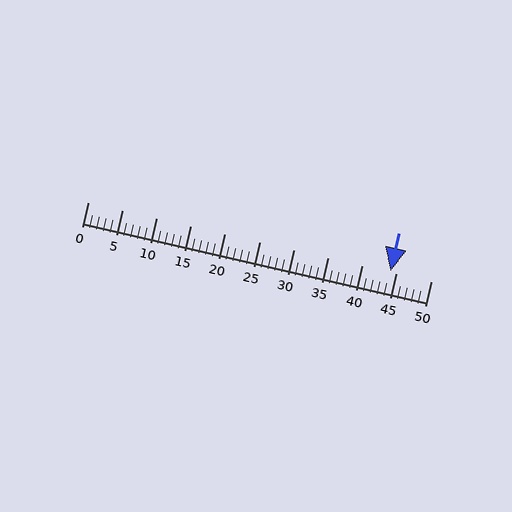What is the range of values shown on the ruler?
The ruler shows values from 0 to 50.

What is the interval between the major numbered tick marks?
The major tick marks are spaced 5 units apart.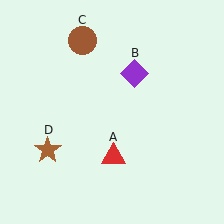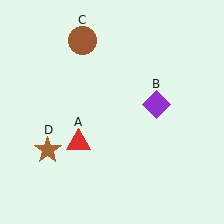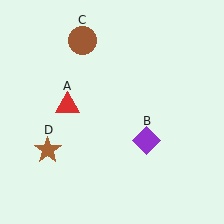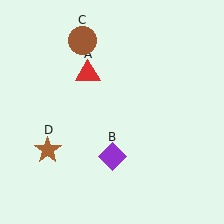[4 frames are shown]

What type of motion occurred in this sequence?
The red triangle (object A), purple diamond (object B) rotated clockwise around the center of the scene.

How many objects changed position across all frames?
2 objects changed position: red triangle (object A), purple diamond (object B).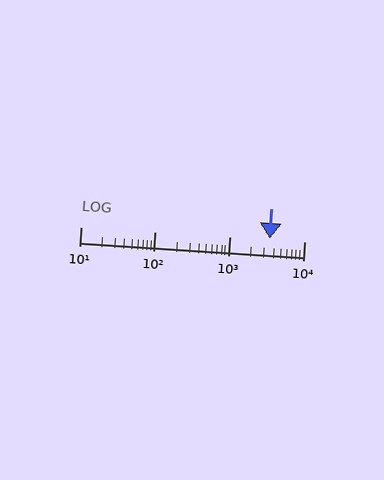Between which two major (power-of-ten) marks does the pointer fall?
The pointer is between 1000 and 10000.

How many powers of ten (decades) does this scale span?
The scale spans 3 decades, from 10 to 10000.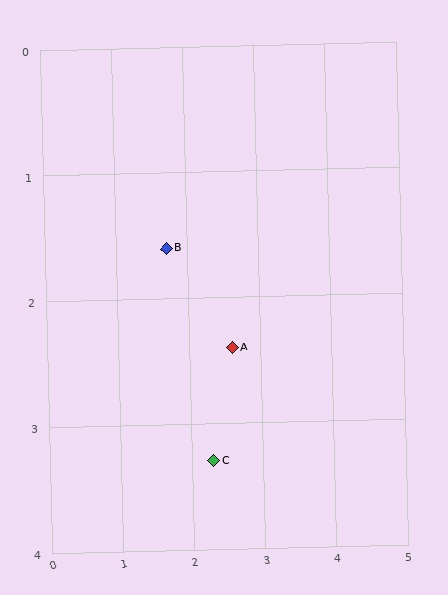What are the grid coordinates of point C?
Point C is at approximately (2.3, 3.3).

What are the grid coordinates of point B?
Point B is at approximately (1.7, 1.6).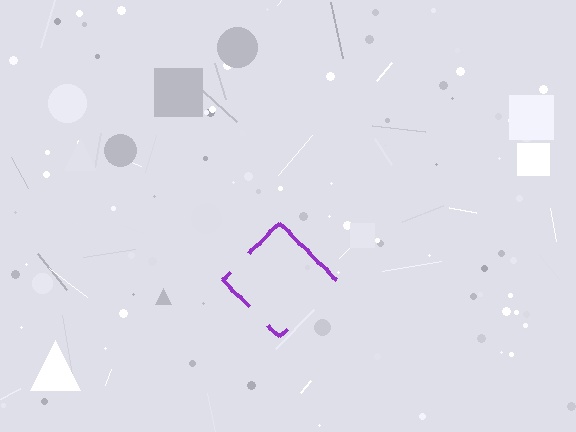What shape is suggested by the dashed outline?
The dashed outline suggests a diamond.